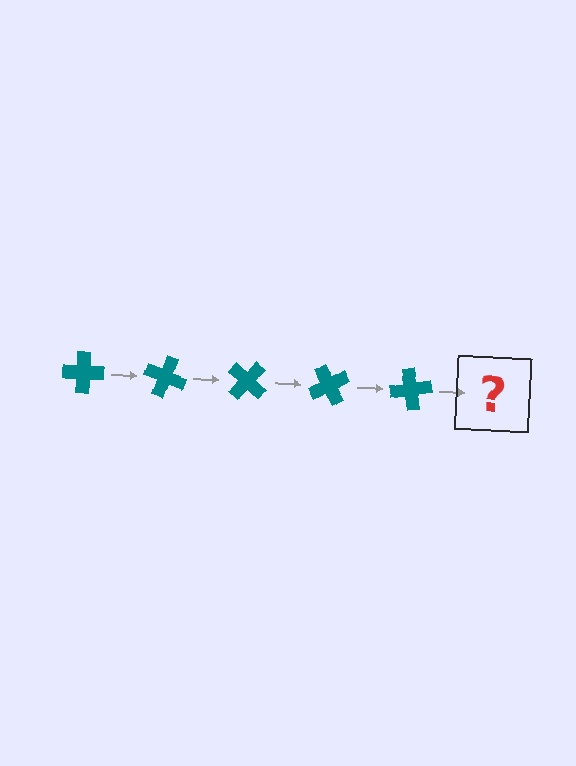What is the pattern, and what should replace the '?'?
The pattern is that the cross rotates 20 degrees each step. The '?' should be a teal cross rotated 100 degrees.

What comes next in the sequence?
The next element should be a teal cross rotated 100 degrees.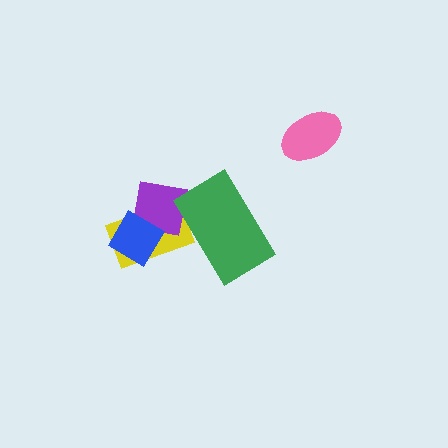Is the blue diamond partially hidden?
No, no other shape covers it.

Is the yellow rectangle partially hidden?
Yes, it is partially covered by another shape.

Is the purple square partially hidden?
Yes, it is partially covered by another shape.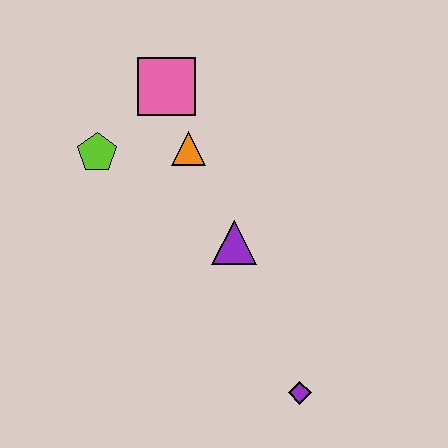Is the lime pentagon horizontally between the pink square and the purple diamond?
No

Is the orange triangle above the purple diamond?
Yes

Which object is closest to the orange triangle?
The pink square is closest to the orange triangle.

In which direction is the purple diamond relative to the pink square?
The purple diamond is below the pink square.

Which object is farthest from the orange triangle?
The purple diamond is farthest from the orange triangle.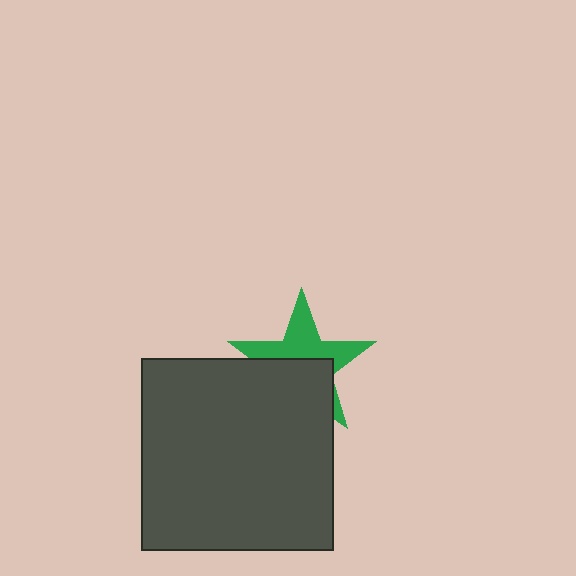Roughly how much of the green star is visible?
About half of it is visible (roughly 50%).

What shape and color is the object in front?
The object in front is a dark gray square.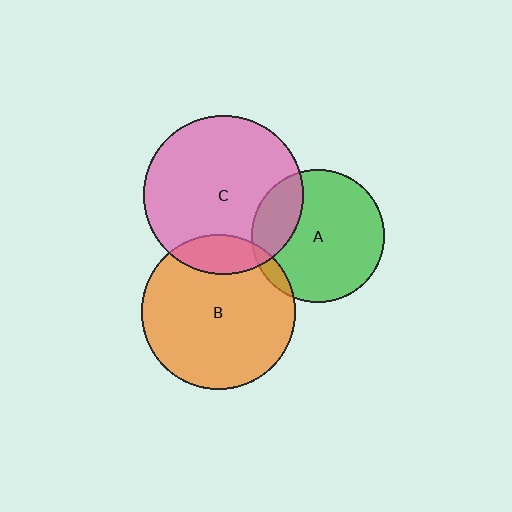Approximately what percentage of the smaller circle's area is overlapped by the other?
Approximately 20%.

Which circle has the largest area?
Circle C (pink).